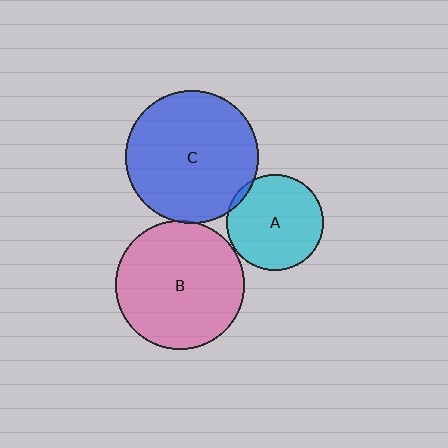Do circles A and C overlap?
Yes.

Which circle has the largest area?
Circle C (blue).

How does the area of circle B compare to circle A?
Approximately 1.8 times.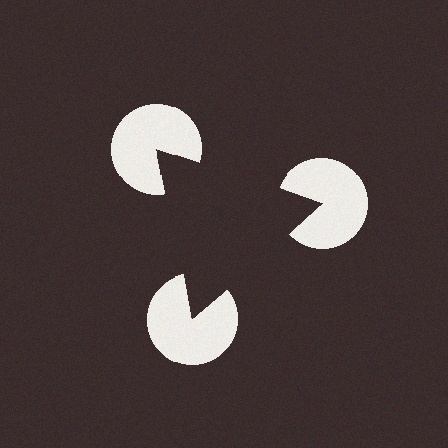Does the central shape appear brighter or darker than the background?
It typically appears slightly darker than the background, even though no actual brightness change is drawn.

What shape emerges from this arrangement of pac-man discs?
An illusory triangle — its edges are inferred from the aligned wedge cuts in the pac-man discs, not physically drawn.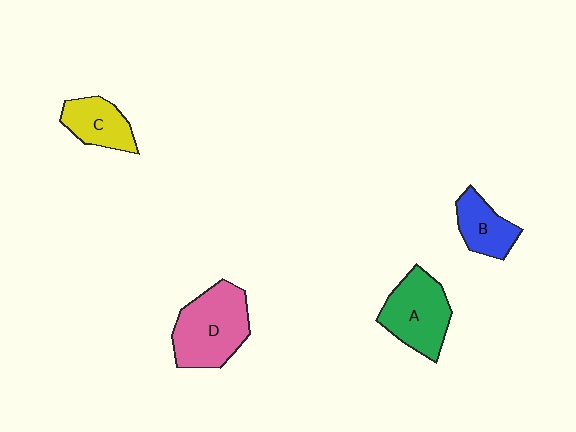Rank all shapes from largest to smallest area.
From largest to smallest: D (pink), A (green), C (yellow), B (blue).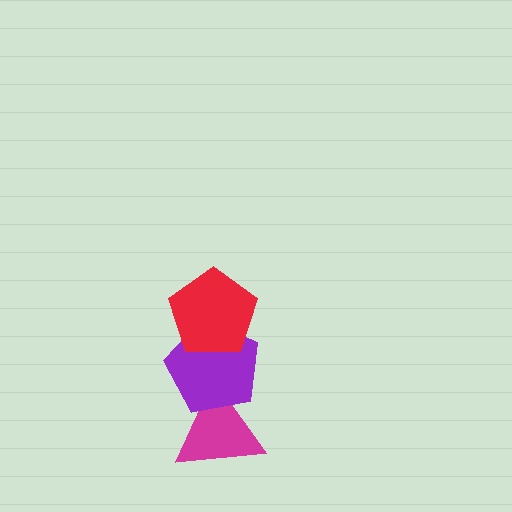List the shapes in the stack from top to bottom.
From top to bottom: the red pentagon, the purple pentagon, the magenta triangle.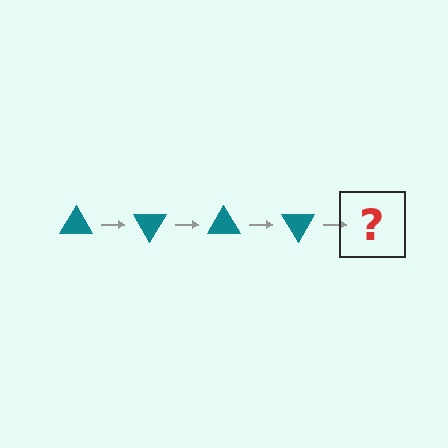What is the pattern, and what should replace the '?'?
The pattern is that the triangle rotates 60 degrees each step. The '?' should be a teal triangle rotated 240 degrees.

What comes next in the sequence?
The next element should be a teal triangle rotated 240 degrees.